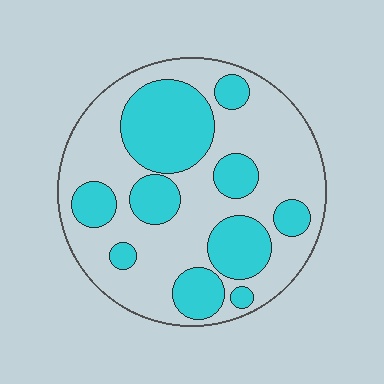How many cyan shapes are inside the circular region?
10.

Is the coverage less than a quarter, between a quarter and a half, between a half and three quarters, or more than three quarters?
Between a quarter and a half.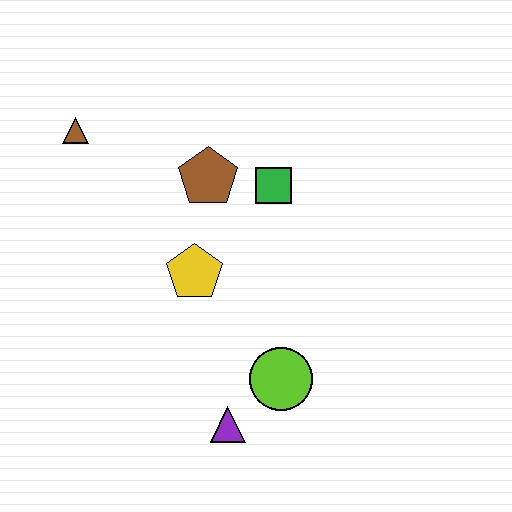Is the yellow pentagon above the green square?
No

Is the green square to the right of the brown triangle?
Yes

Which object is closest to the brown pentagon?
The green square is closest to the brown pentagon.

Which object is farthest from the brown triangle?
The purple triangle is farthest from the brown triangle.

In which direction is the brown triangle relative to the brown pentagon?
The brown triangle is to the left of the brown pentagon.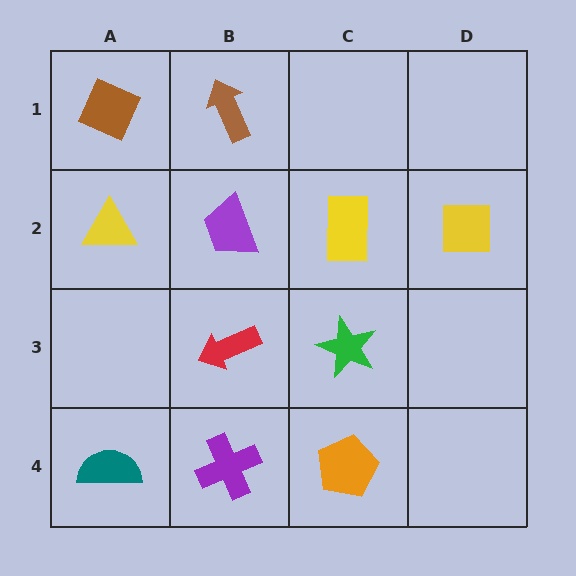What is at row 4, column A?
A teal semicircle.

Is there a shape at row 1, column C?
No, that cell is empty.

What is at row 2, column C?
A yellow rectangle.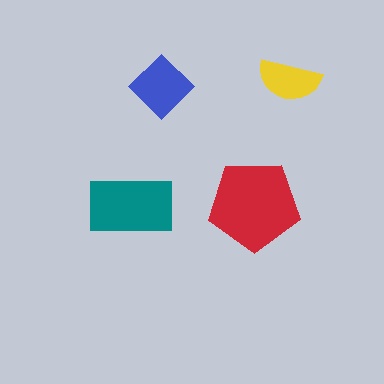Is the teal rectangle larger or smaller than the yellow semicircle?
Larger.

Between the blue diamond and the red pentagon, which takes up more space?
The red pentagon.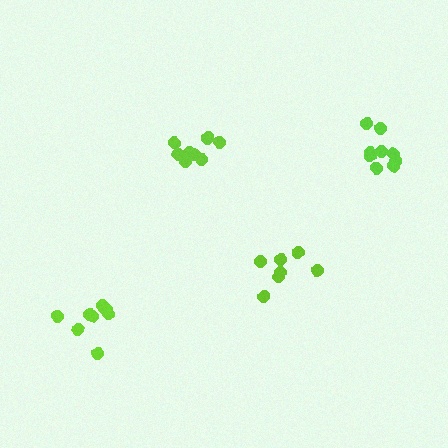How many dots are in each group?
Group 1: 9 dots, Group 2: 8 dots, Group 3: 7 dots, Group 4: 8 dots (32 total).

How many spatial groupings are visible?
There are 4 spatial groupings.